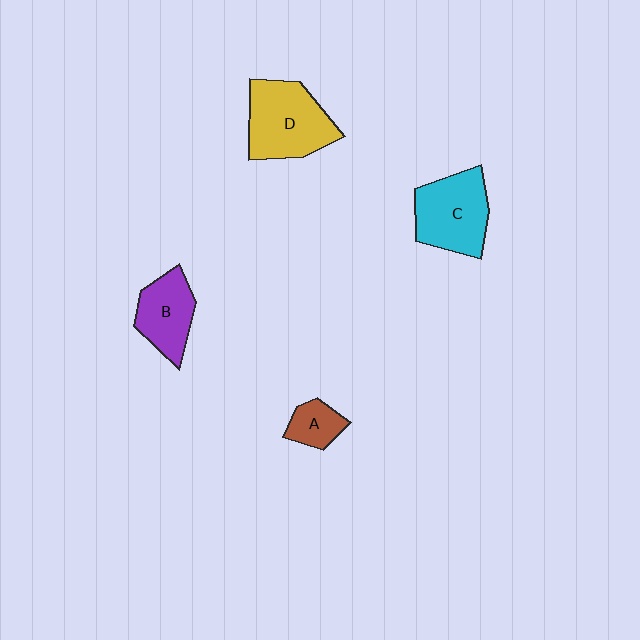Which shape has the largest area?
Shape D (yellow).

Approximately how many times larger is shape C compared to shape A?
Approximately 2.5 times.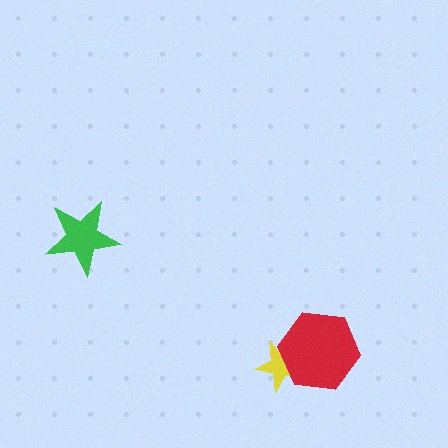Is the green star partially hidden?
No, no other shape covers it.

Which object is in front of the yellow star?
The red hexagon is in front of the yellow star.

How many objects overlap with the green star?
0 objects overlap with the green star.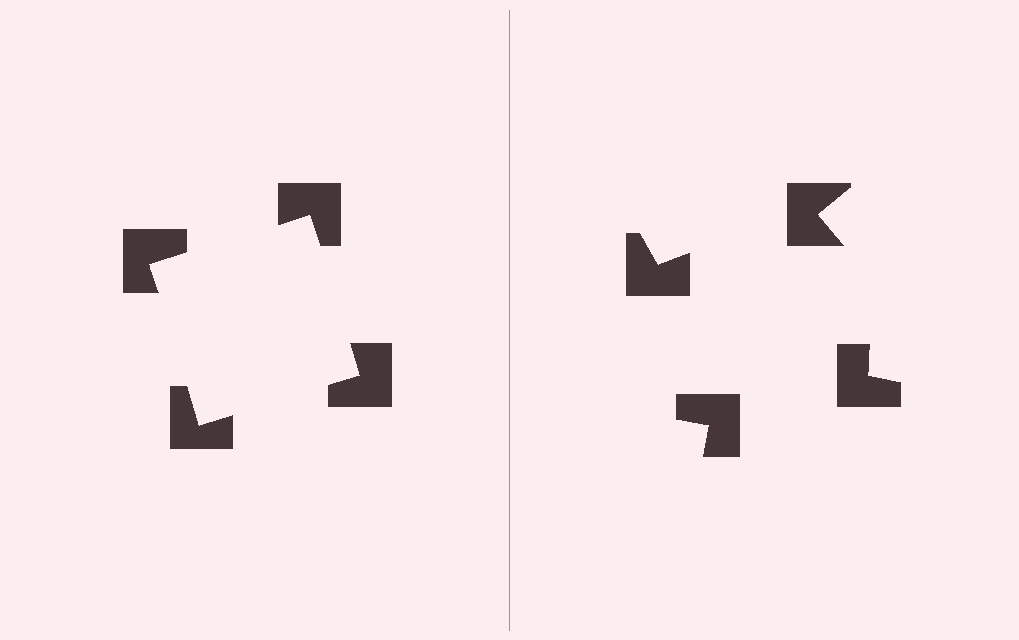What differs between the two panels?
The notched squares are positioned identically on both sides; only the wedge orientations differ. On the left they align to a square; on the right they are misaligned.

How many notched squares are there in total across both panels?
8 — 4 on each side.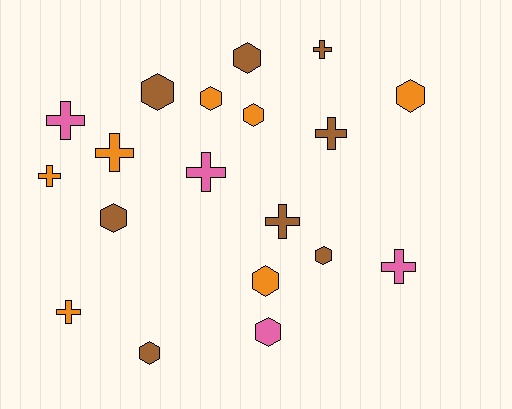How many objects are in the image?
There are 19 objects.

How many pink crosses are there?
There are 3 pink crosses.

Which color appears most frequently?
Brown, with 8 objects.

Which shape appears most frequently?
Hexagon, with 10 objects.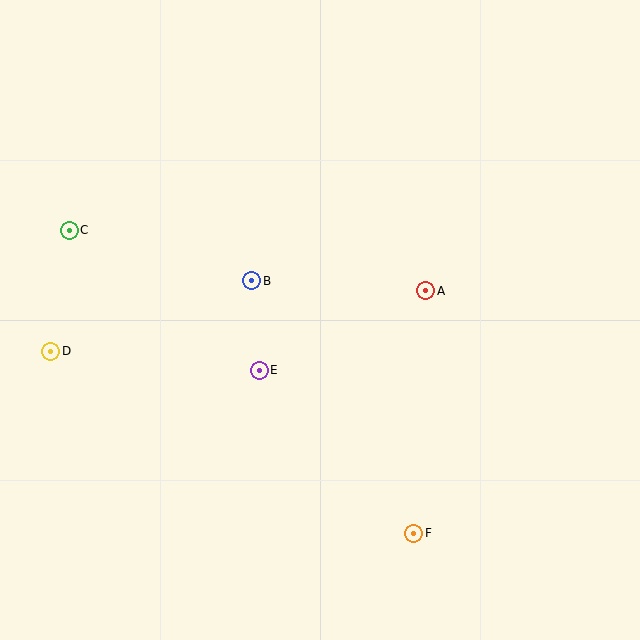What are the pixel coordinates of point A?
Point A is at (426, 291).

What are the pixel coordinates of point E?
Point E is at (259, 370).